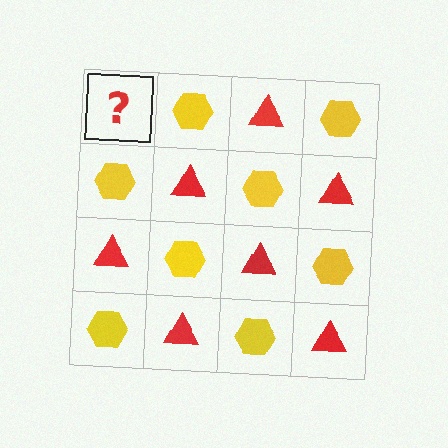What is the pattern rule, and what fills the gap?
The rule is that it alternates red triangle and yellow hexagon in a checkerboard pattern. The gap should be filled with a red triangle.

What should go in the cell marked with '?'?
The missing cell should contain a red triangle.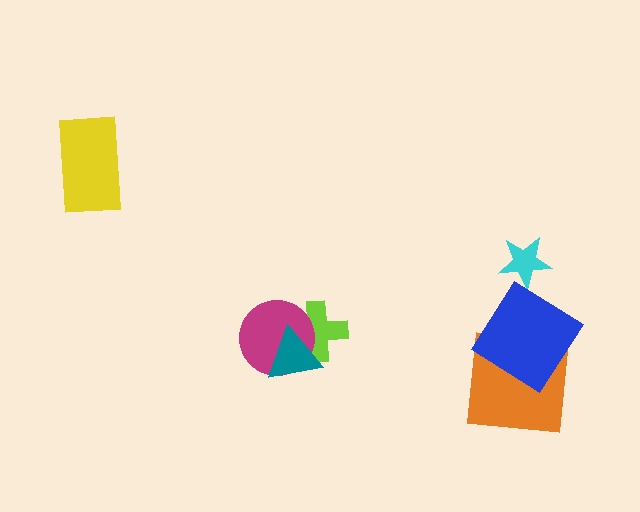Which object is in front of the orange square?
The blue diamond is in front of the orange square.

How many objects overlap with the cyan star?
0 objects overlap with the cyan star.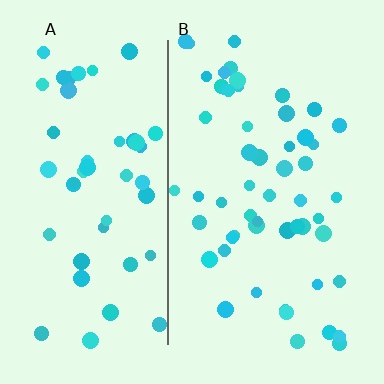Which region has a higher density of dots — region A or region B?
B (the right).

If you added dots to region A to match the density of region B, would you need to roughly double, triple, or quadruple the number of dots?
Approximately double.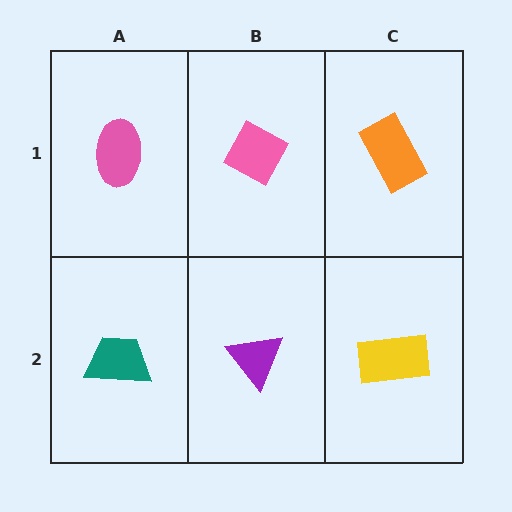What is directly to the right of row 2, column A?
A purple triangle.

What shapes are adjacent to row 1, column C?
A yellow rectangle (row 2, column C), a pink diamond (row 1, column B).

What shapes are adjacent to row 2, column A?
A pink ellipse (row 1, column A), a purple triangle (row 2, column B).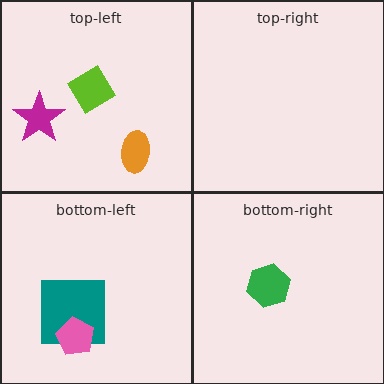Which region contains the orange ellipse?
The top-left region.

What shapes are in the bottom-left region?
The teal square, the pink pentagon.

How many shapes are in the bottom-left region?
2.